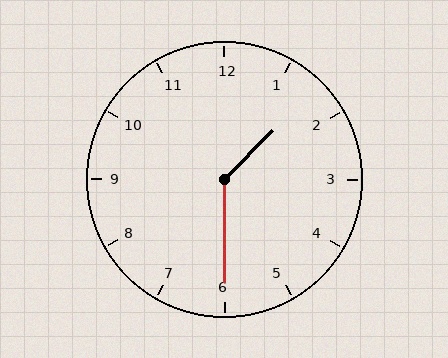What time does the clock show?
1:30.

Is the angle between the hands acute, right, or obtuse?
It is obtuse.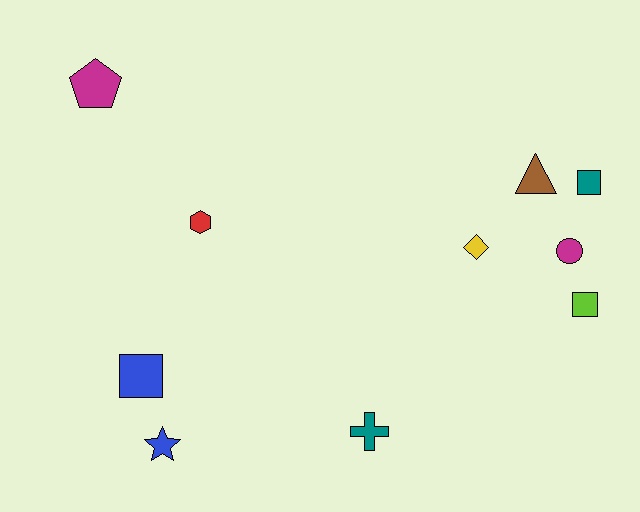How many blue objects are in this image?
There are 2 blue objects.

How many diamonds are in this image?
There is 1 diamond.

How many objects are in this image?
There are 10 objects.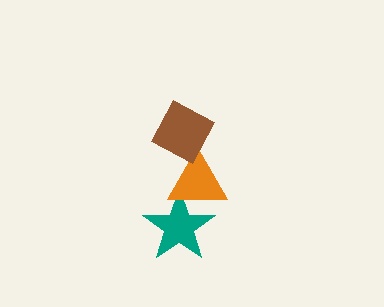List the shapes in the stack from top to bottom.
From top to bottom: the brown diamond, the orange triangle, the teal star.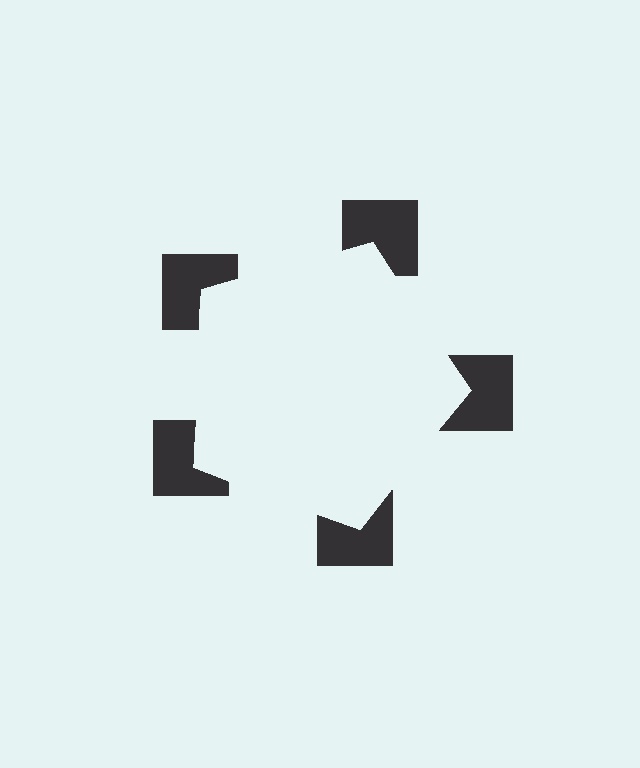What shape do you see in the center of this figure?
An illusory pentagon — its edges are inferred from the aligned wedge cuts in the notched squares, not physically drawn.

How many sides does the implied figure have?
5 sides.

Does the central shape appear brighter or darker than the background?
It typically appears slightly brighter than the background, even though no actual brightness change is drawn.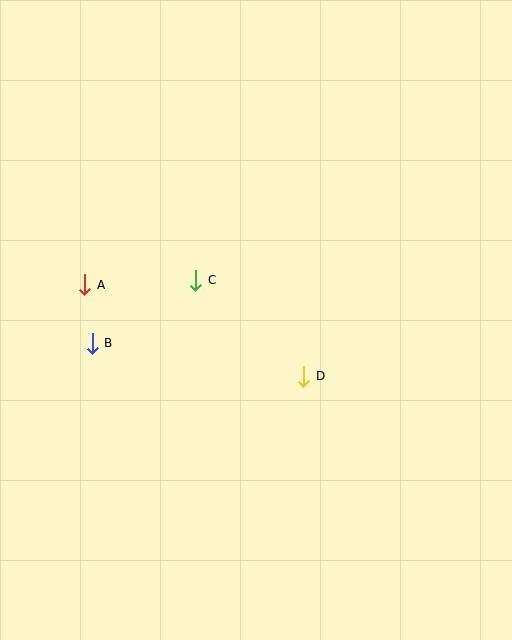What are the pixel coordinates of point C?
Point C is at (196, 280).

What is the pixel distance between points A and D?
The distance between A and D is 238 pixels.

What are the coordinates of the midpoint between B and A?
The midpoint between B and A is at (89, 314).